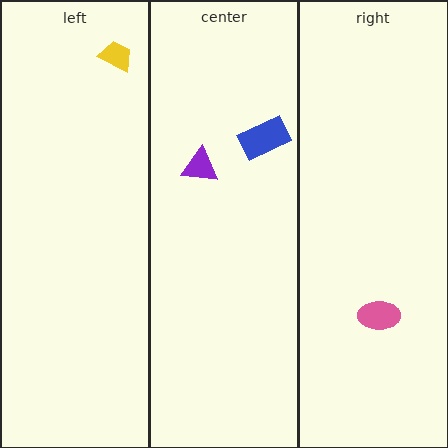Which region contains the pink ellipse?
The right region.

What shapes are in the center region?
The blue rectangle, the purple triangle.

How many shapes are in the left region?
1.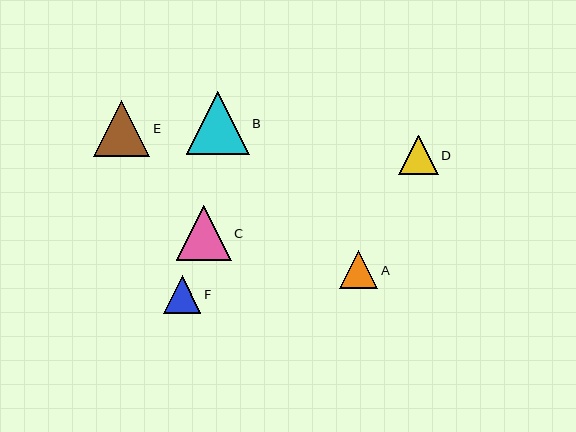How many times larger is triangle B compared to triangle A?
Triangle B is approximately 1.6 times the size of triangle A.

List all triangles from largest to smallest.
From largest to smallest: B, E, C, D, A, F.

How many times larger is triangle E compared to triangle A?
Triangle E is approximately 1.5 times the size of triangle A.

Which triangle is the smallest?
Triangle F is the smallest with a size of approximately 37 pixels.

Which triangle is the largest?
Triangle B is the largest with a size of approximately 63 pixels.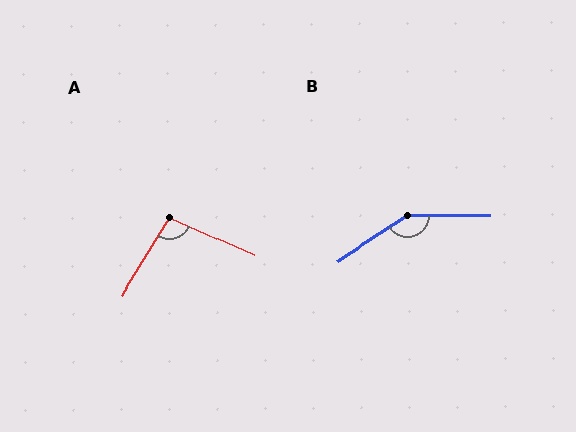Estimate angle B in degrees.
Approximately 147 degrees.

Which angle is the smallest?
A, at approximately 97 degrees.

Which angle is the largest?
B, at approximately 147 degrees.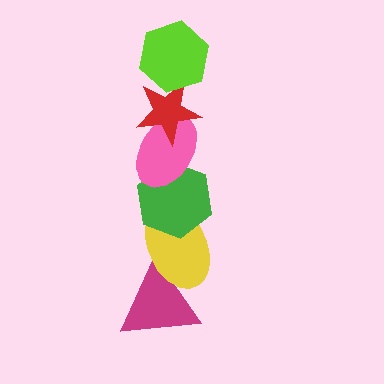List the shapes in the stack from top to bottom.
From top to bottom: the lime hexagon, the red star, the pink ellipse, the green hexagon, the yellow ellipse, the magenta triangle.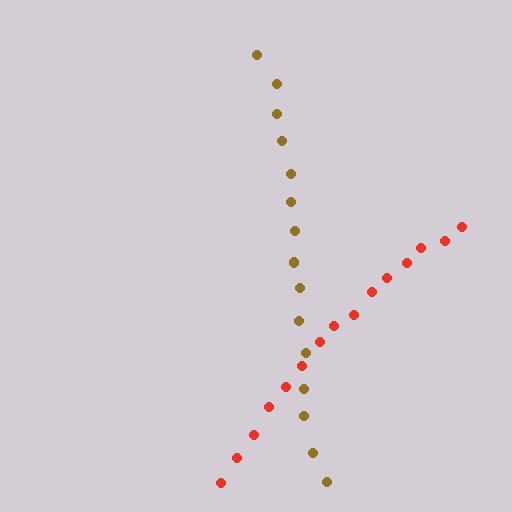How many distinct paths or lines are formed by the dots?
There are 2 distinct paths.